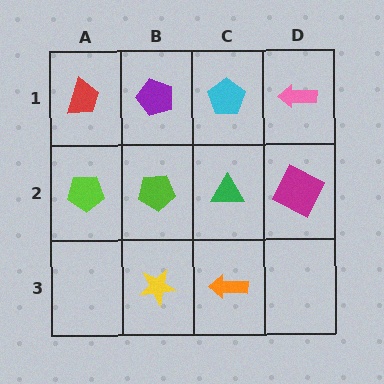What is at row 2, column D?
A magenta square.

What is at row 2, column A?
A lime pentagon.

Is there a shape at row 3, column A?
No, that cell is empty.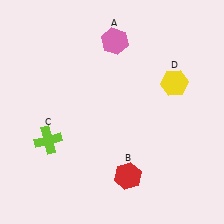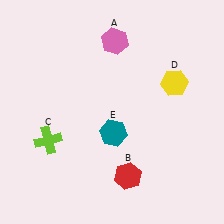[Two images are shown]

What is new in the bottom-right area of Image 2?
A teal hexagon (E) was added in the bottom-right area of Image 2.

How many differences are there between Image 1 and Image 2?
There is 1 difference between the two images.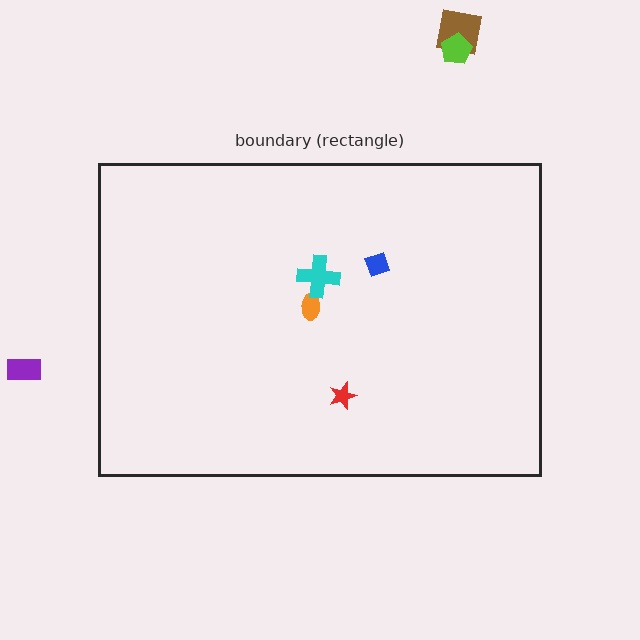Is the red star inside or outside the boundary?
Inside.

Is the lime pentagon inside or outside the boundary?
Outside.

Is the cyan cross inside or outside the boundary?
Inside.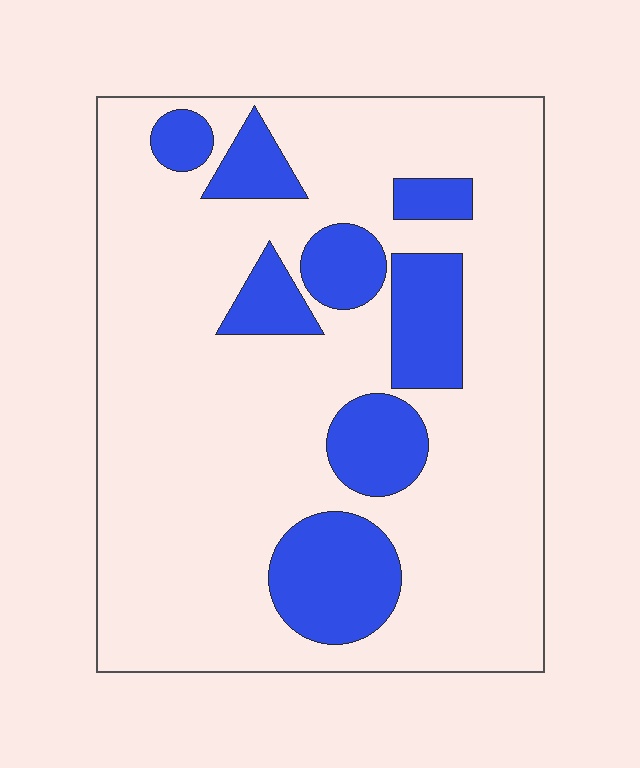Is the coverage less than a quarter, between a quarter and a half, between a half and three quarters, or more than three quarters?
Less than a quarter.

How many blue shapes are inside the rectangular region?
8.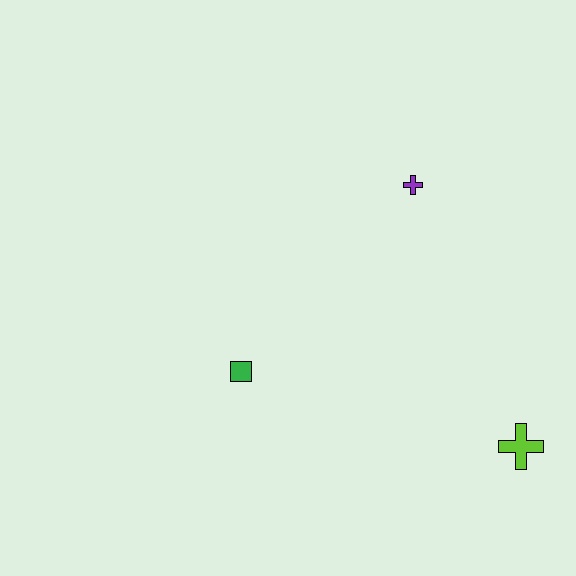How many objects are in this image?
There are 3 objects.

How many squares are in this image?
There is 1 square.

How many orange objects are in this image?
There are no orange objects.